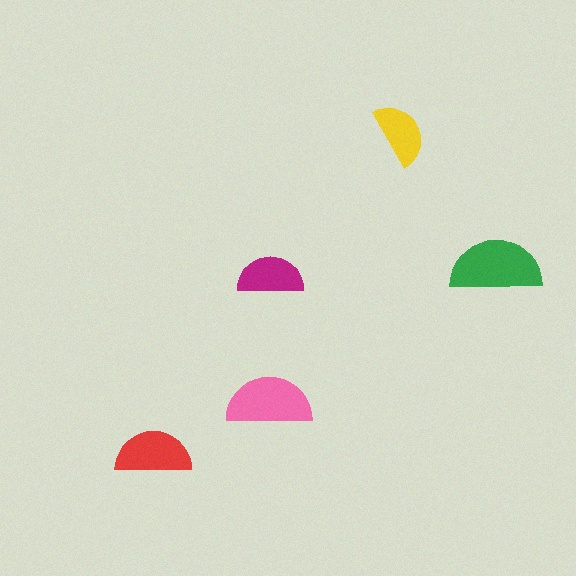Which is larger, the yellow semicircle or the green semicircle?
The green one.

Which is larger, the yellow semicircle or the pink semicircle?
The pink one.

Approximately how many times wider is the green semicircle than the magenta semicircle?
About 1.5 times wider.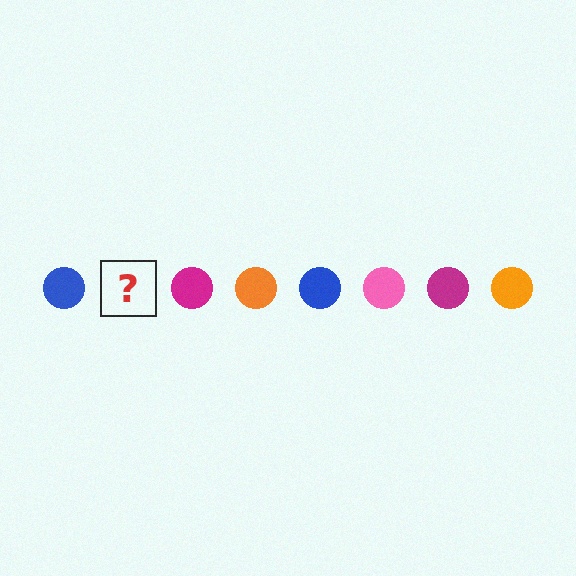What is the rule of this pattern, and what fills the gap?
The rule is that the pattern cycles through blue, pink, magenta, orange circles. The gap should be filled with a pink circle.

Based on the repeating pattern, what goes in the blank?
The blank should be a pink circle.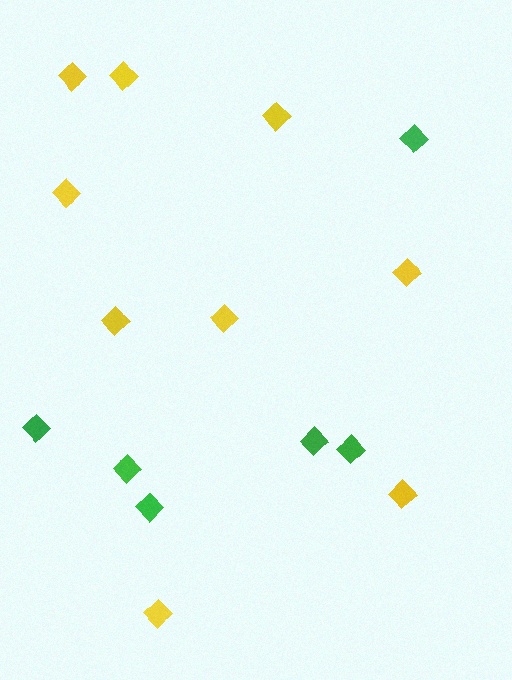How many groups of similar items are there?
There are 2 groups: one group of green diamonds (6) and one group of yellow diamonds (9).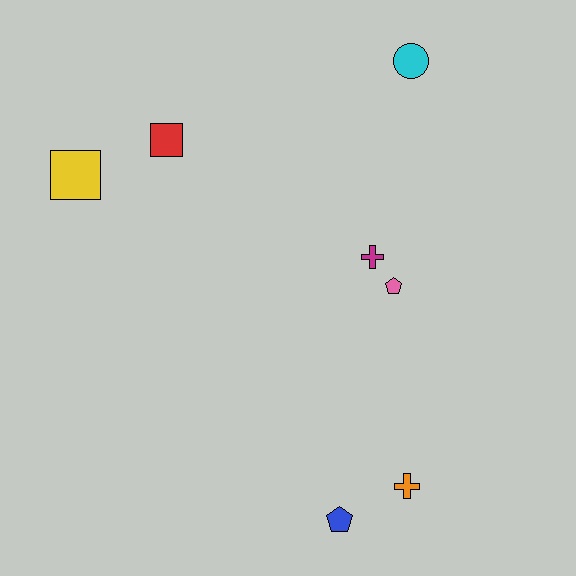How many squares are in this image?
There are 2 squares.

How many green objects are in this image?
There are no green objects.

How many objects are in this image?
There are 7 objects.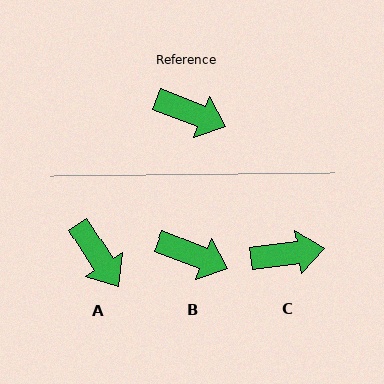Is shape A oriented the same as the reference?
No, it is off by about 36 degrees.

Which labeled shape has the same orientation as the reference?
B.